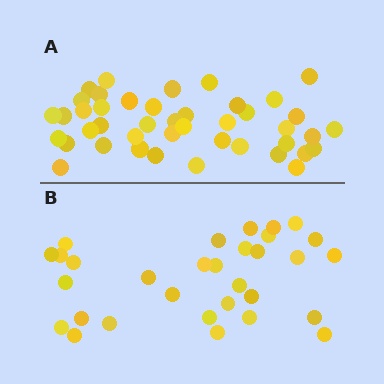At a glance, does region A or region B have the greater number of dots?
Region A (the top region) has more dots.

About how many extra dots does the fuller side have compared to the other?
Region A has roughly 12 or so more dots than region B.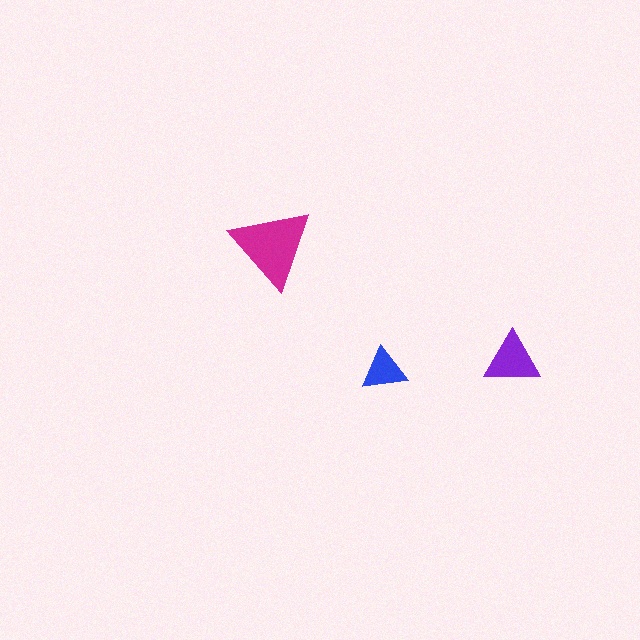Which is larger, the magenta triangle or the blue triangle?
The magenta one.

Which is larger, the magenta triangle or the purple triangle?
The magenta one.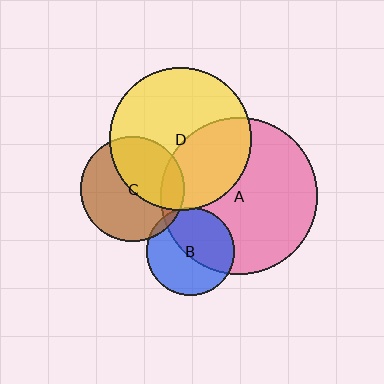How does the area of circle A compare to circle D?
Approximately 1.2 times.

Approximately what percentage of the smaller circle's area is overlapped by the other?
Approximately 5%.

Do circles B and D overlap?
Yes.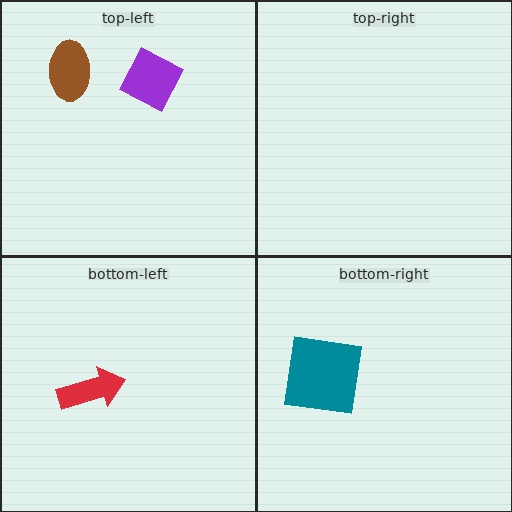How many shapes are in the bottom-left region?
1.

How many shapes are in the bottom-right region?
1.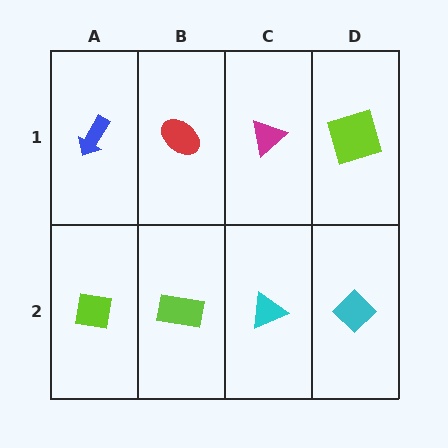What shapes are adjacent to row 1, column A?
A lime square (row 2, column A), a red ellipse (row 1, column B).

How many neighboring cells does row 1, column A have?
2.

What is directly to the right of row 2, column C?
A cyan diamond.